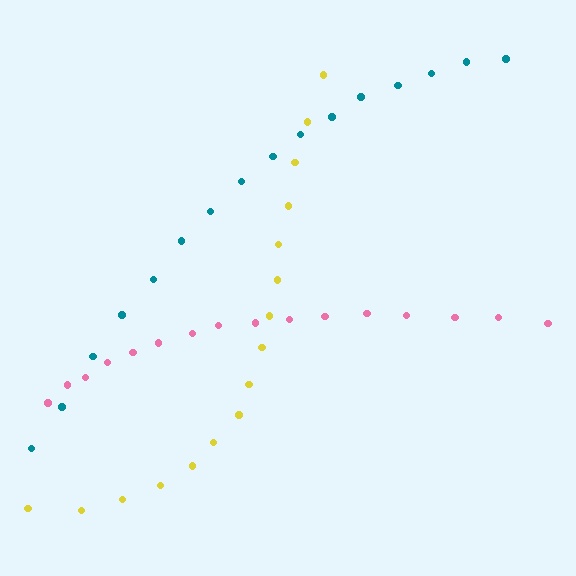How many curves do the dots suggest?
There are 3 distinct paths.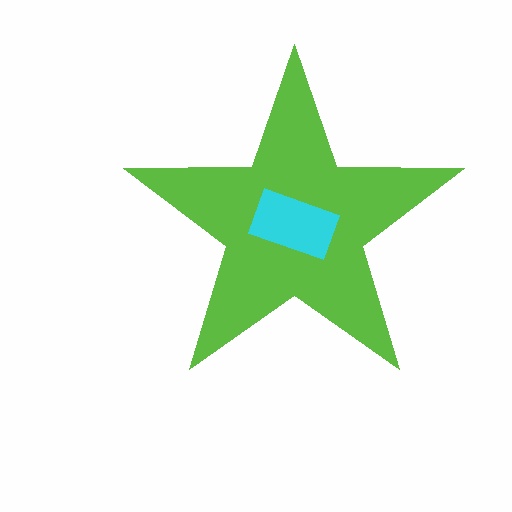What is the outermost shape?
The lime star.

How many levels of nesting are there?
2.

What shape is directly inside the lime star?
The cyan rectangle.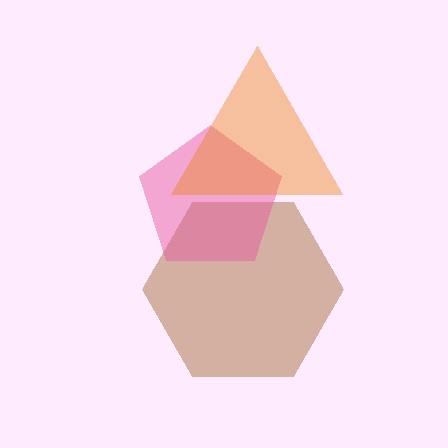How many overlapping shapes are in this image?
There are 3 overlapping shapes in the image.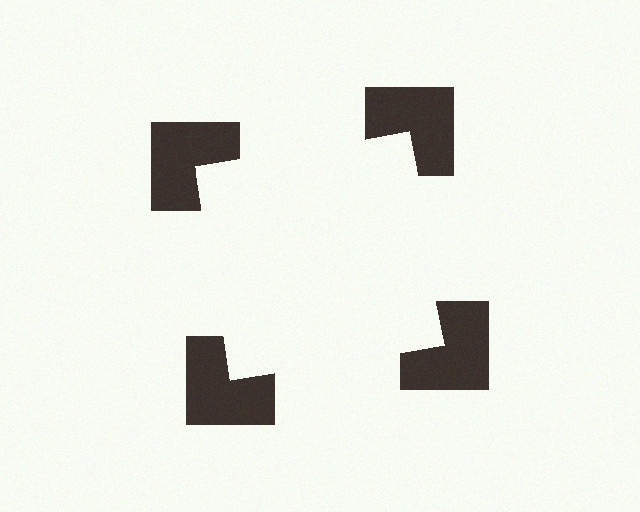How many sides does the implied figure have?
4 sides.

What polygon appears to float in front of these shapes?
An illusory square — its edges are inferred from the aligned wedge cuts in the notched squares, not physically drawn.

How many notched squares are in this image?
There are 4 — one at each vertex of the illusory square.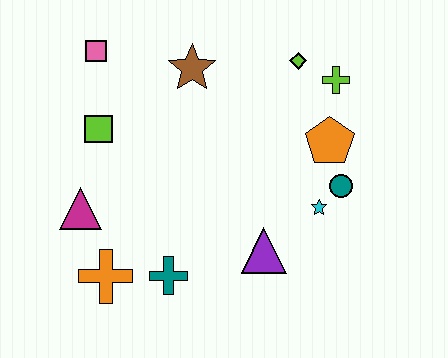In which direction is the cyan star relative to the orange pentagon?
The cyan star is below the orange pentagon.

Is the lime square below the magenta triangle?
No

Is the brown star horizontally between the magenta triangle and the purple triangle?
Yes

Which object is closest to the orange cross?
The teal cross is closest to the orange cross.